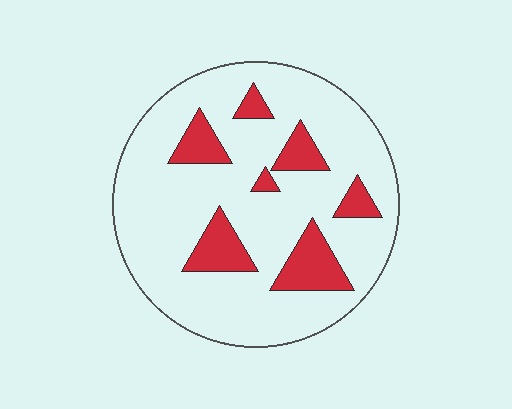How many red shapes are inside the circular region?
7.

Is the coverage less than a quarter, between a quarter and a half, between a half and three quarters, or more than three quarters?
Less than a quarter.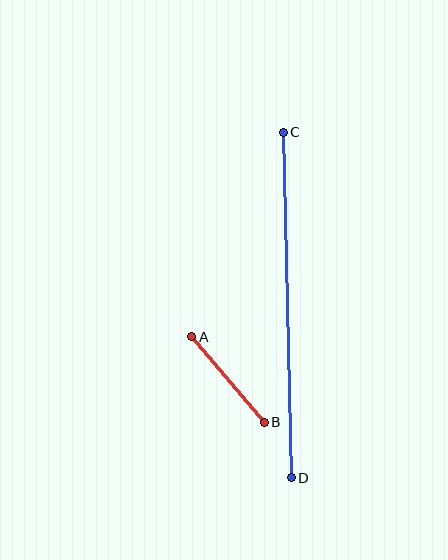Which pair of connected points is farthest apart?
Points C and D are farthest apart.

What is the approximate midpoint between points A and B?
The midpoint is at approximately (228, 379) pixels.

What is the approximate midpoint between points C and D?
The midpoint is at approximately (287, 305) pixels.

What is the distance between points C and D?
The distance is approximately 346 pixels.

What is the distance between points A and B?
The distance is approximately 112 pixels.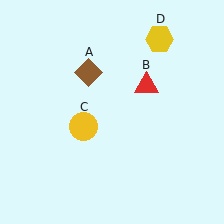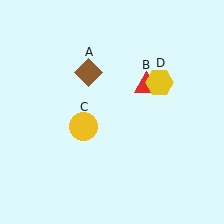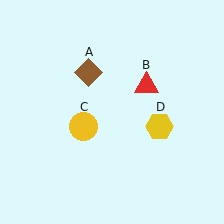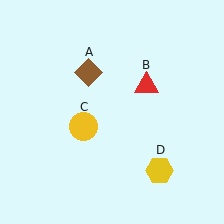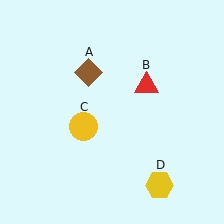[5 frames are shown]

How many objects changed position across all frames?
1 object changed position: yellow hexagon (object D).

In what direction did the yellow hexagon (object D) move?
The yellow hexagon (object D) moved down.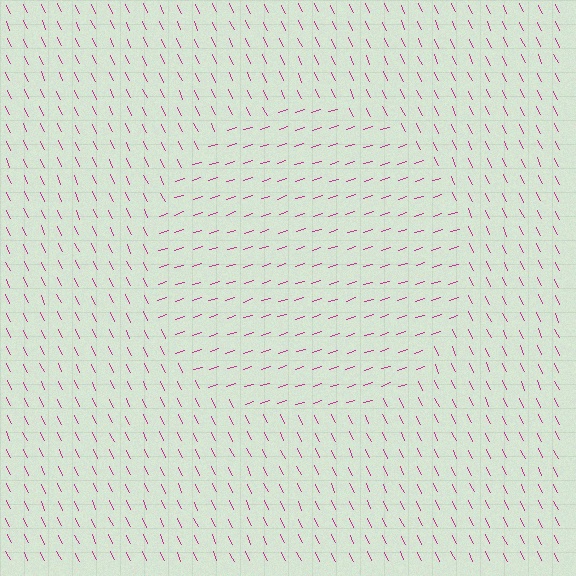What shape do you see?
I see a circle.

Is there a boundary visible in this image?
Yes, there is a texture boundary formed by a change in line orientation.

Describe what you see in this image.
The image is filled with small magenta line segments. A circle region in the image has lines oriented differently from the surrounding lines, creating a visible texture boundary.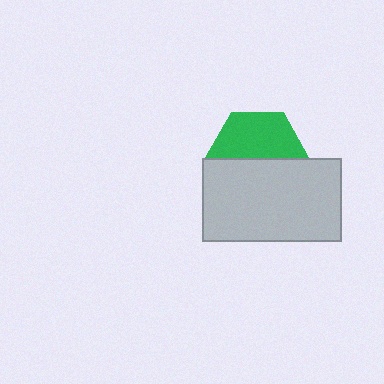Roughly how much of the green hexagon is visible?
About half of it is visible (roughly 51%).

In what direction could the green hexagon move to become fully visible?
The green hexagon could move up. That would shift it out from behind the light gray rectangle entirely.